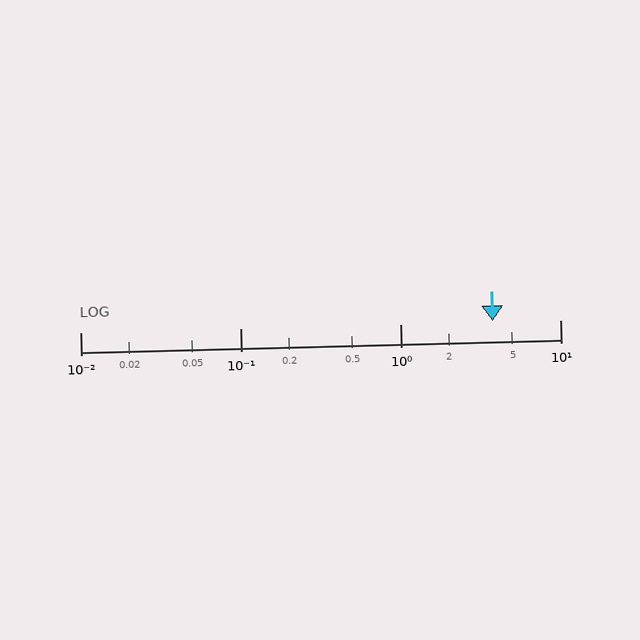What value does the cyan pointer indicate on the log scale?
The pointer indicates approximately 3.8.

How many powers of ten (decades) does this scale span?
The scale spans 3 decades, from 0.01 to 10.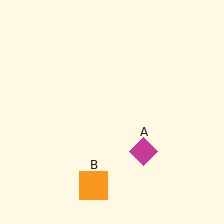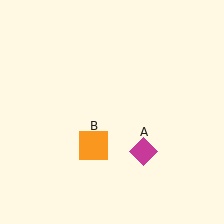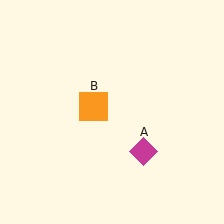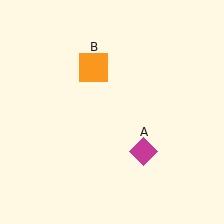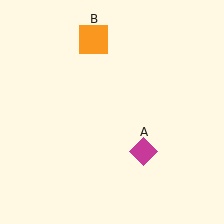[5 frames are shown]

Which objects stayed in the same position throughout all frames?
Magenta diamond (object A) remained stationary.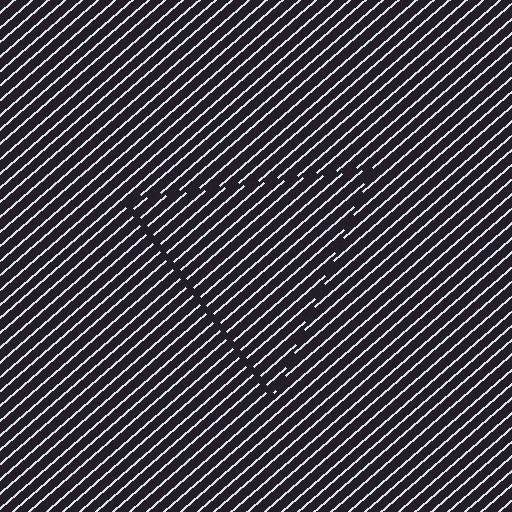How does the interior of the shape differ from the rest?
The interior of the shape contains the same grating, shifted by half a period — the contour is defined by the phase discontinuity where line-ends from the inner and outer gratings abut.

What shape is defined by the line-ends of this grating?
An illusory triangle. The interior of the shape contains the same grating, shifted by half a period — the contour is defined by the phase discontinuity where line-ends from the inner and outer gratings abut.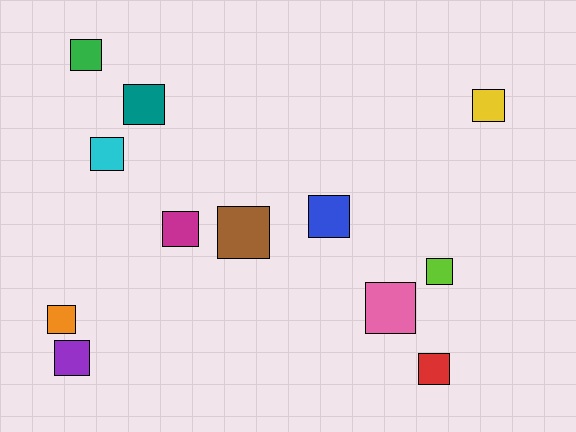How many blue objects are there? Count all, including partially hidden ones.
There is 1 blue object.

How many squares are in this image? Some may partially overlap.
There are 12 squares.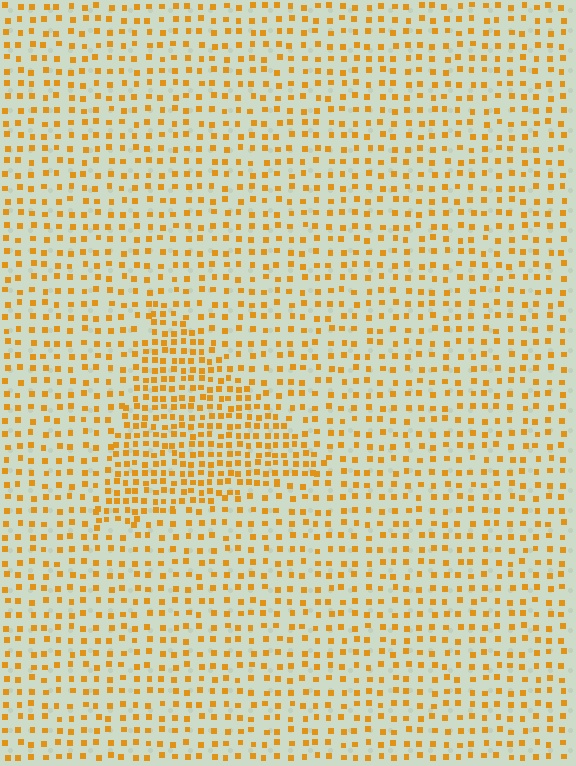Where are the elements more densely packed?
The elements are more densely packed inside the triangle boundary.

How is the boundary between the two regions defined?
The boundary is defined by a change in element density (approximately 1.9x ratio). All elements are the same color, size, and shape.